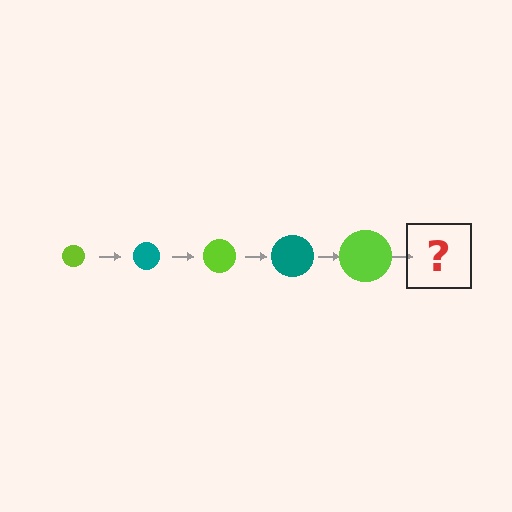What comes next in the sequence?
The next element should be a teal circle, larger than the previous one.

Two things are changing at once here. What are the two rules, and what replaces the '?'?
The two rules are that the circle grows larger each step and the color cycles through lime and teal. The '?' should be a teal circle, larger than the previous one.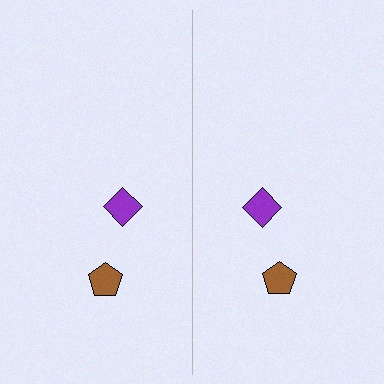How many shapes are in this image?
There are 4 shapes in this image.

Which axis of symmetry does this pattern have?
The pattern has a vertical axis of symmetry running through the center of the image.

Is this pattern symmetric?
Yes, this pattern has bilateral (reflection) symmetry.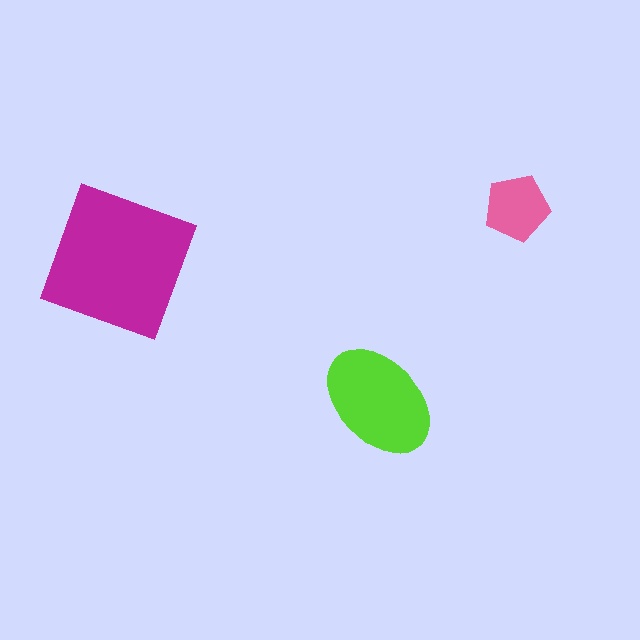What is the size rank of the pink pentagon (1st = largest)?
3rd.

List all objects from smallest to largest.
The pink pentagon, the lime ellipse, the magenta square.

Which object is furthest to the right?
The pink pentagon is rightmost.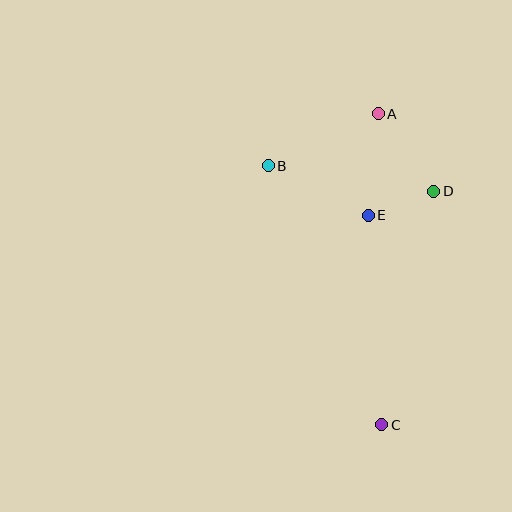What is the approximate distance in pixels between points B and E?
The distance between B and E is approximately 112 pixels.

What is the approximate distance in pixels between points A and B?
The distance between A and B is approximately 122 pixels.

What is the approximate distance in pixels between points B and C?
The distance between B and C is approximately 283 pixels.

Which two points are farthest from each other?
Points A and C are farthest from each other.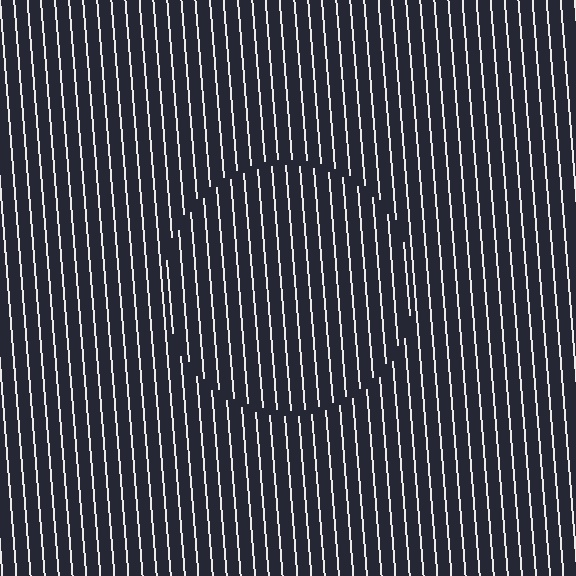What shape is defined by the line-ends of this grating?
An illusory circle. The interior of the shape contains the same grating, shifted by half a period — the contour is defined by the phase discontinuity where line-ends from the inner and outer gratings abut.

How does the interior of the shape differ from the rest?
The interior of the shape contains the same grating, shifted by half a period — the contour is defined by the phase discontinuity where line-ends from the inner and outer gratings abut.